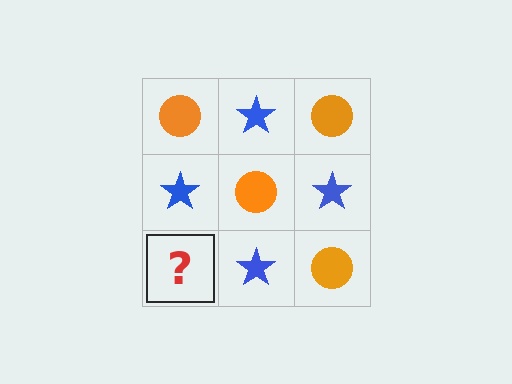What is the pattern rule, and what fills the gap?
The rule is that it alternates orange circle and blue star in a checkerboard pattern. The gap should be filled with an orange circle.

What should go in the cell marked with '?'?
The missing cell should contain an orange circle.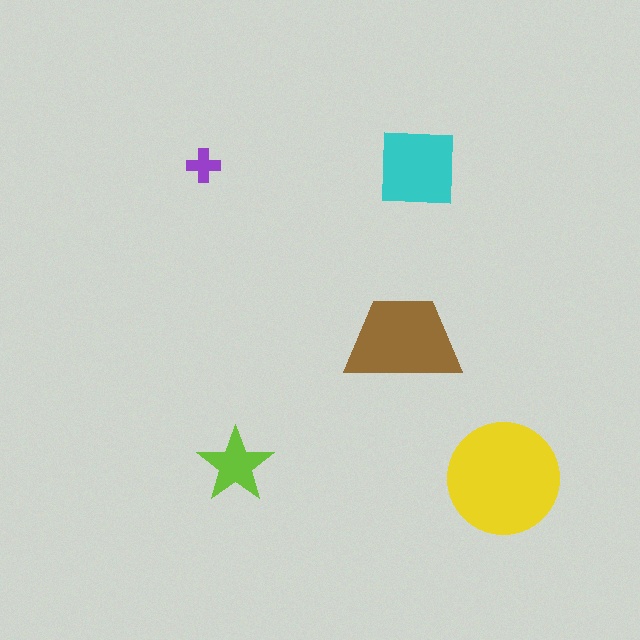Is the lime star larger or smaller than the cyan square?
Smaller.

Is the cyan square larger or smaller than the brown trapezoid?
Smaller.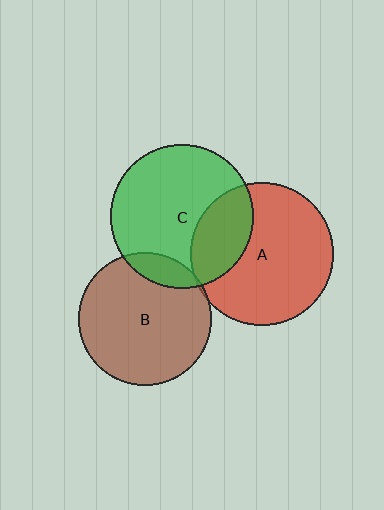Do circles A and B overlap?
Yes.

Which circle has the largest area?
Circle C (green).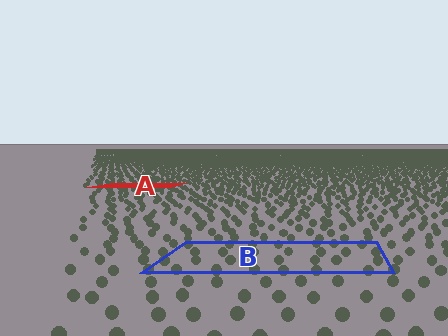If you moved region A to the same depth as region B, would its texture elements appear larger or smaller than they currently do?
They would appear larger. At a closer depth, the same texture elements are projected at a bigger on-screen size.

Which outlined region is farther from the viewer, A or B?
Region A is farther from the viewer — the texture elements inside it appear smaller and more densely packed.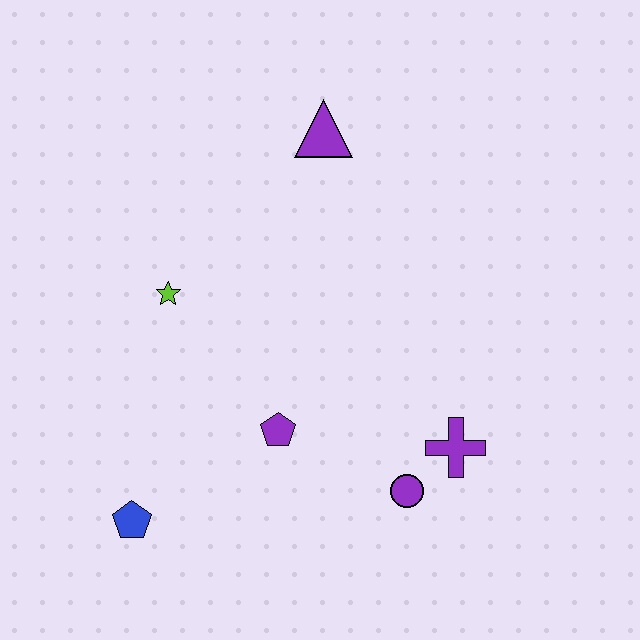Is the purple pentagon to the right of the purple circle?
No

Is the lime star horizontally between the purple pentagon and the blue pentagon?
Yes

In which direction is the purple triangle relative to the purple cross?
The purple triangle is above the purple cross.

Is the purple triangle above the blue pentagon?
Yes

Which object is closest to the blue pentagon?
The purple pentagon is closest to the blue pentagon.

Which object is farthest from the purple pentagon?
The purple triangle is farthest from the purple pentagon.